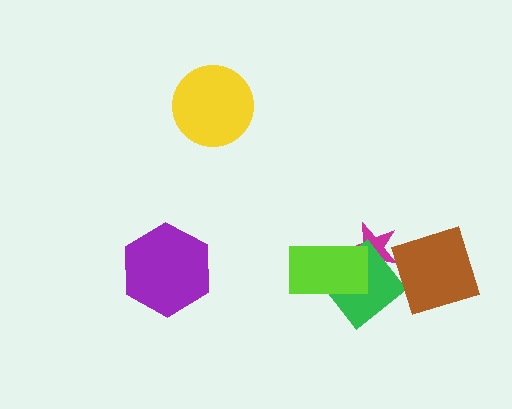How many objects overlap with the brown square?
0 objects overlap with the brown square.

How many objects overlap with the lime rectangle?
2 objects overlap with the lime rectangle.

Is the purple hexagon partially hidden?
No, no other shape covers it.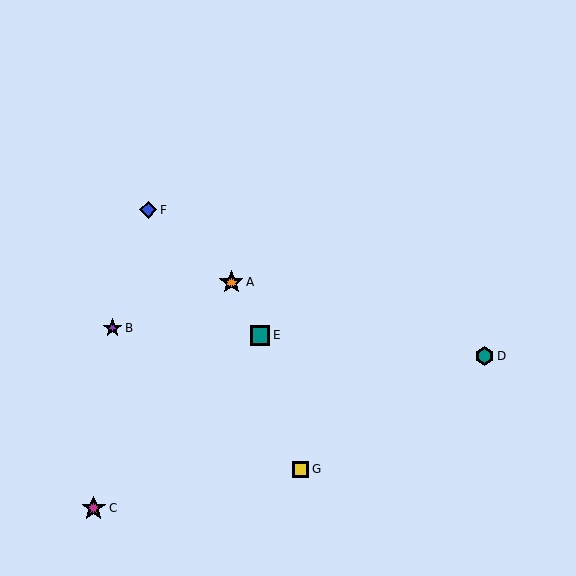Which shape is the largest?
The magenta star (labeled C) is the largest.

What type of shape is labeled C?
Shape C is a magenta star.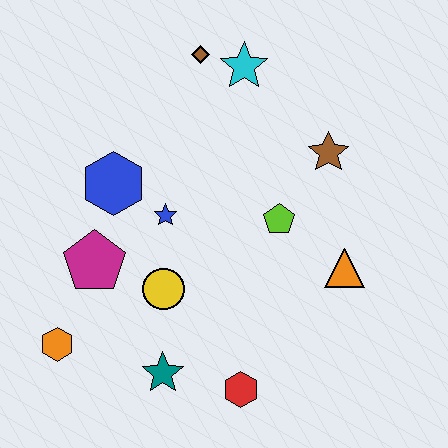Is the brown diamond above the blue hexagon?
Yes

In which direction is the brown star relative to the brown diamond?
The brown star is to the right of the brown diamond.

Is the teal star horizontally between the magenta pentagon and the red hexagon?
Yes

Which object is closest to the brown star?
The lime pentagon is closest to the brown star.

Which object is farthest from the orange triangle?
The orange hexagon is farthest from the orange triangle.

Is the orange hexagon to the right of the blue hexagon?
No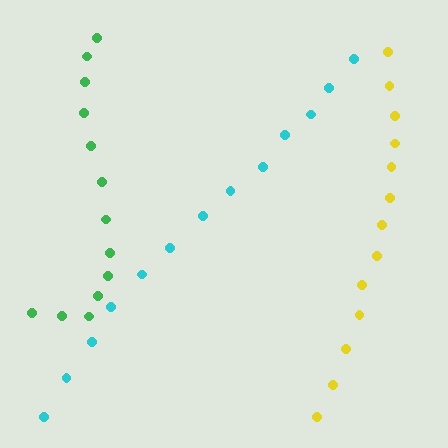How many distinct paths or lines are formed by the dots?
There are 3 distinct paths.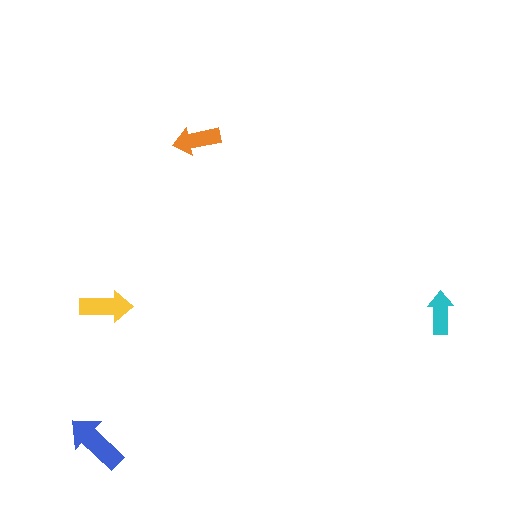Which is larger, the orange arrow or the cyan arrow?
The orange one.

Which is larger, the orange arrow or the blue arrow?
The blue one.